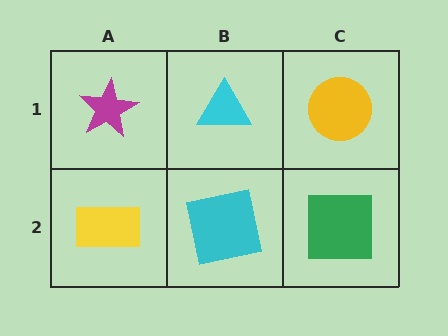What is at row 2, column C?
A green square.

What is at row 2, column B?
A cyan square.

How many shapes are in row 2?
3 shapes.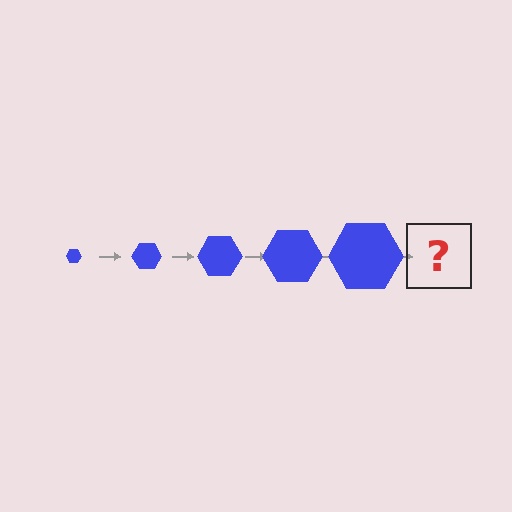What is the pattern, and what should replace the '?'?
The pattern is that the hexagon gets progressively larger each step. The '?' should be a blue hexagon, larger than the previous one.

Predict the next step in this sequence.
The next step is a blue hexagon, larger than the previous one.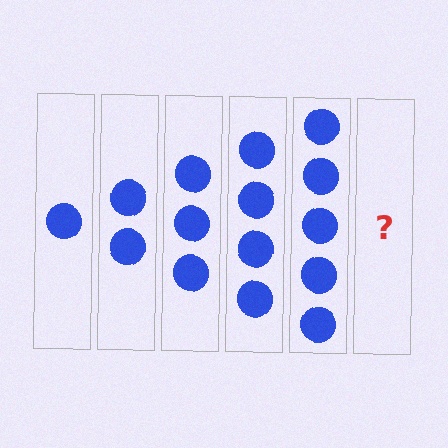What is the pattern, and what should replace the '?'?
The pattern is that each step adds one more circle. The '?' should be 6 circles.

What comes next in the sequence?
The next element should be 6 circles.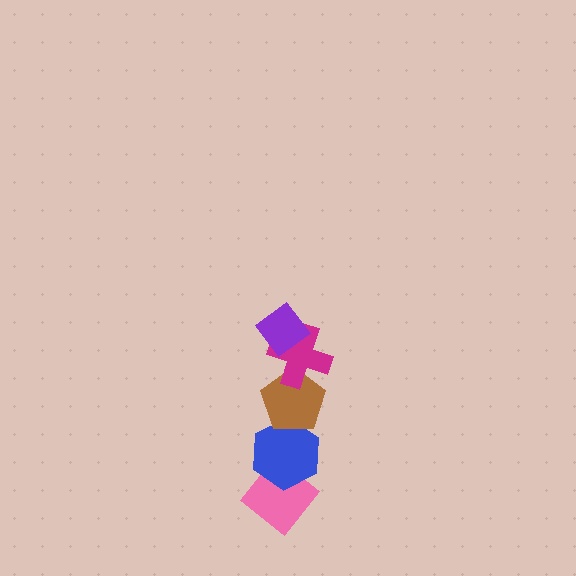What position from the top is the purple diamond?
The purple diamond is 1st from the top.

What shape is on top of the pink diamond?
The blue hexagon is on top of the pink diamond.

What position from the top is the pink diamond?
The pink diamond is 5th from the top.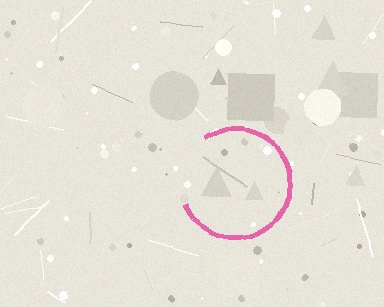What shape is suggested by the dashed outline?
The dashed outline suggests a circle.